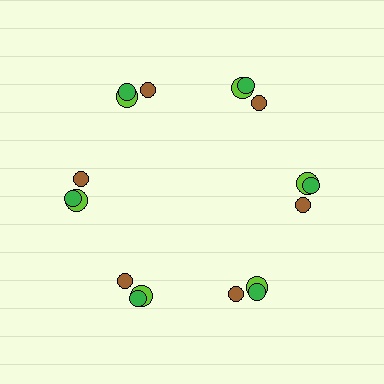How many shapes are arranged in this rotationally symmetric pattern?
There are 18 shapes, arranged in 6 groups of 3.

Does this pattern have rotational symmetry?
Yes, this pattern has 6-fold rotational symmetry. It looks the same after rotating 60 degrees around the center.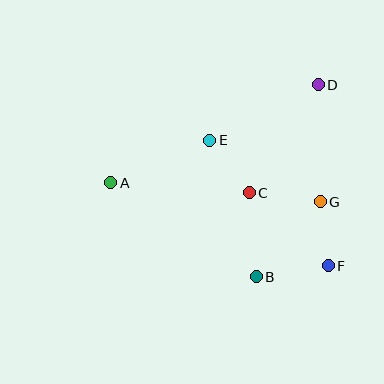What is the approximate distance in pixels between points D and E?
The distance between D and E is approximately 122 pixels.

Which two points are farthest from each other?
Points A and F are farthest from each other.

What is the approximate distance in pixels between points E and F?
The distance between E and F is approximately 173 pixels.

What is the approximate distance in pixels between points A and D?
The distance between A and D is approximately 229 pixels.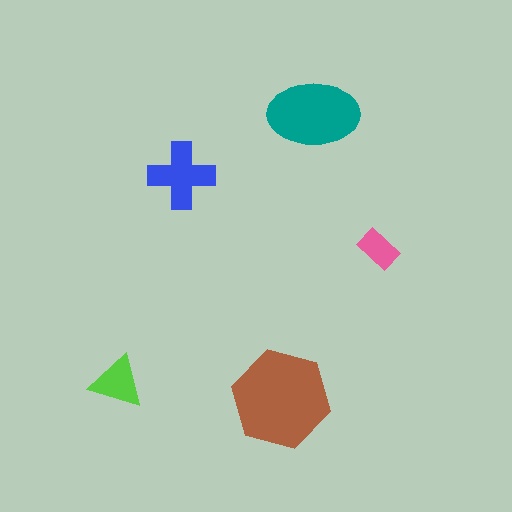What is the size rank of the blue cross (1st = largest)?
3rd.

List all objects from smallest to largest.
The pink rectangle, the lime triangle, the blue cross, the teal ellipse, the brown hexagon.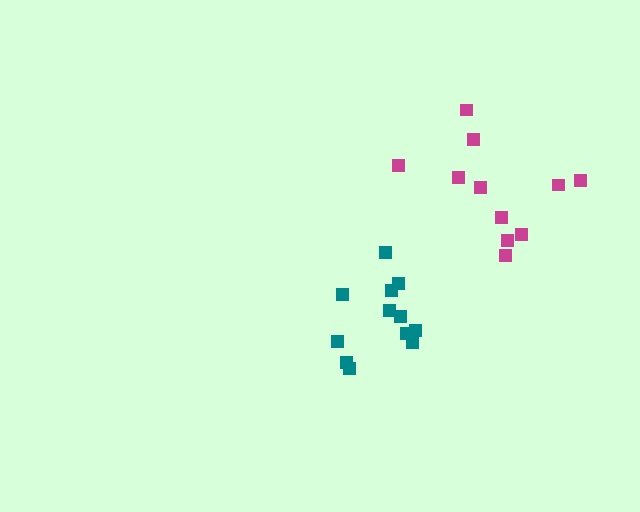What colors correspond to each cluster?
The clusters are colored: magenta, teal.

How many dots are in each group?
Group 1: 11 dots, Group 2: 12 dots (23 total).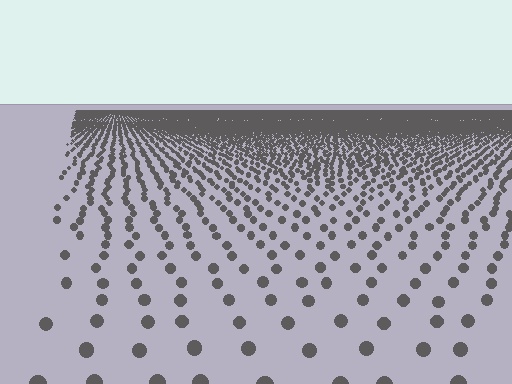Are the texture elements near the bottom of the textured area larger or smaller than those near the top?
Larger. Near the bottom, elements are closer to the viewer and appear at a bigger on-screen size.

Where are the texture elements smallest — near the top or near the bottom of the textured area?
Near the top.